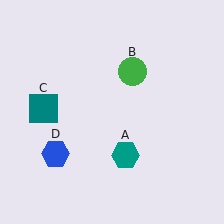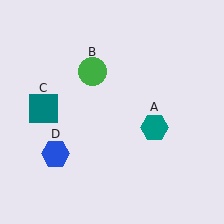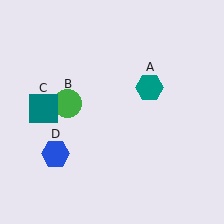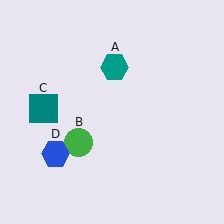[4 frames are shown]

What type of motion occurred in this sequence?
The teal hexagon (object A), green circle (object B) rotated counterclockwise around the center of the scene.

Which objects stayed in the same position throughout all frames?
Teal square (object C) and blue hexagon (object D) remained stationary.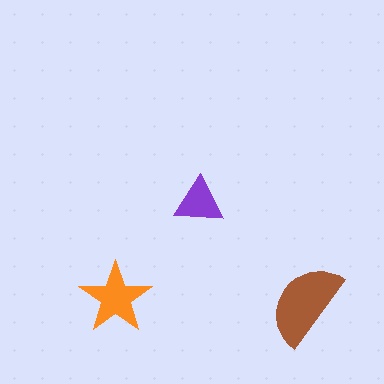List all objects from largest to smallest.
The brown semicircle, the orange star, the purple triangle.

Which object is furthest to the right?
The brown semicircle is rightmost.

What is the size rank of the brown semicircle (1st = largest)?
1st.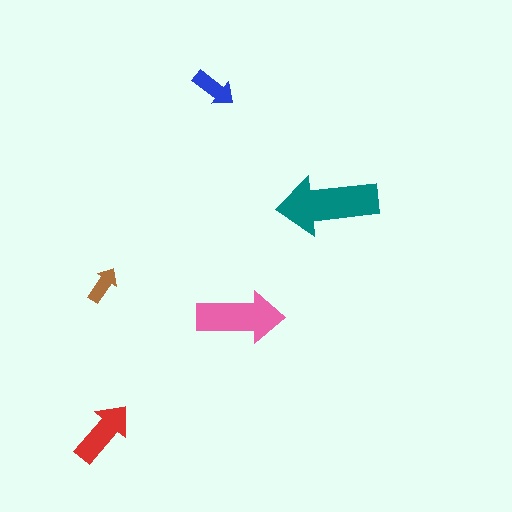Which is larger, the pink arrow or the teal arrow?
The teal one.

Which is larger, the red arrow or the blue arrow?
The red one.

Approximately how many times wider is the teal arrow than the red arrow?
About 1.5 times wider.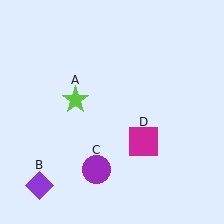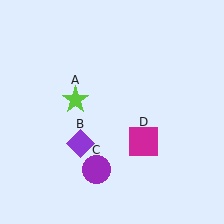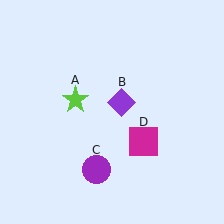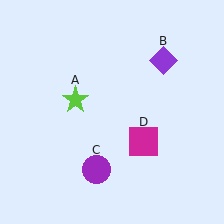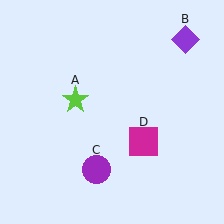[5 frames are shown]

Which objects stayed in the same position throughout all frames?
Lime star (object A) and purple circle (object C) and magenta square (object D) remained stationary.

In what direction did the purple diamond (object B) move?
The purple diamond (object B) moved up and to the right.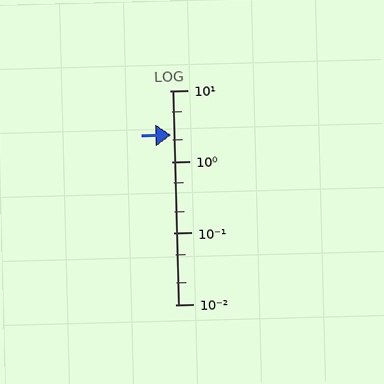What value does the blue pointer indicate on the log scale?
The pointer indicates approximately 2.4.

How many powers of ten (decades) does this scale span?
The scale spans 3 decades, from 0.01 to 10.